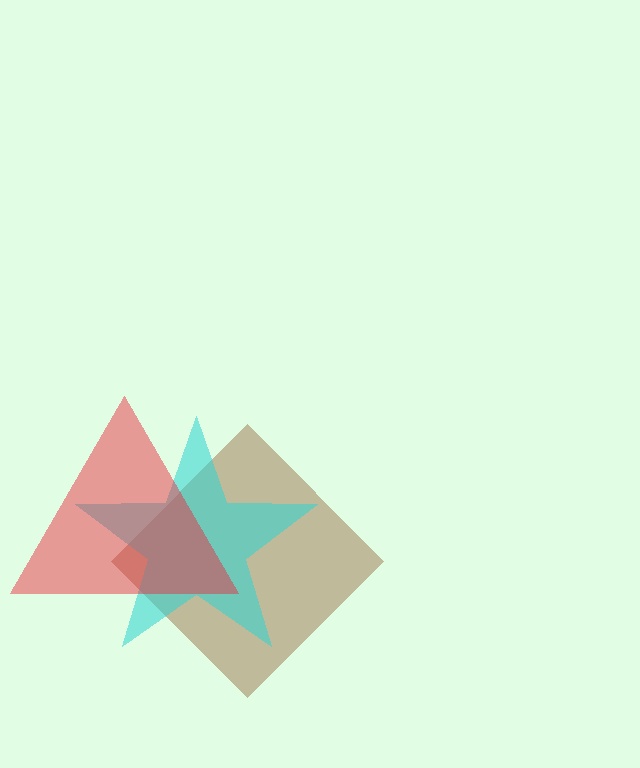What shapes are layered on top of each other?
The layered shapes are: a brown diamond, a cyan star, a red triangle.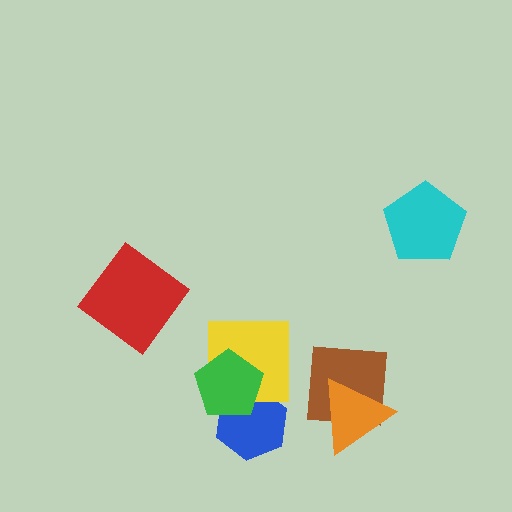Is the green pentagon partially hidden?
No, no other shape covers it.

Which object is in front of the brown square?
The orange triangle is in front of the brown square.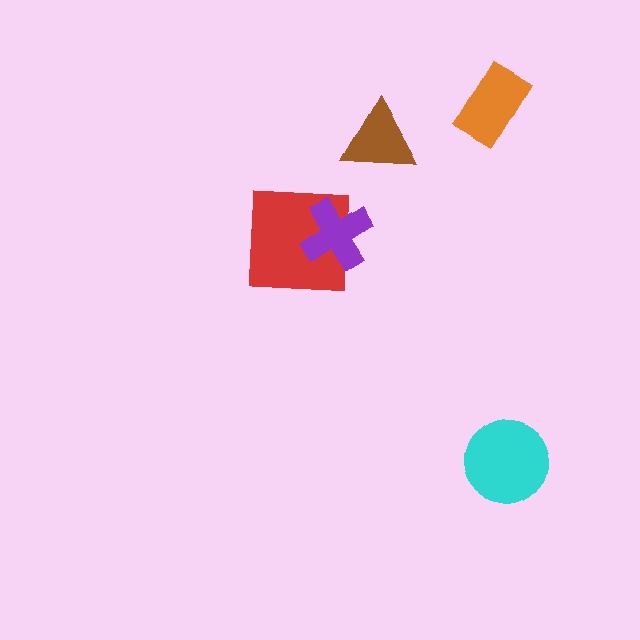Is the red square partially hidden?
Yes, it is partially covered by another shape.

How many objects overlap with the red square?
1 object overlaps with the red square.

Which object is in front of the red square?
The purple cross is in front of the red square.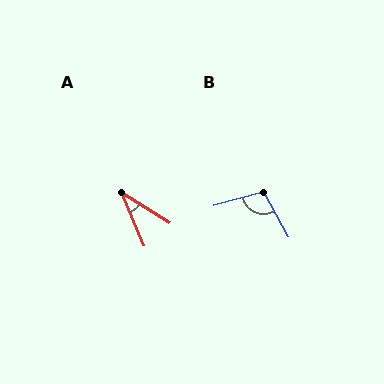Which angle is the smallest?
A, at approximately 35 degrees.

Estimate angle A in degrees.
Approximately 35 degrees.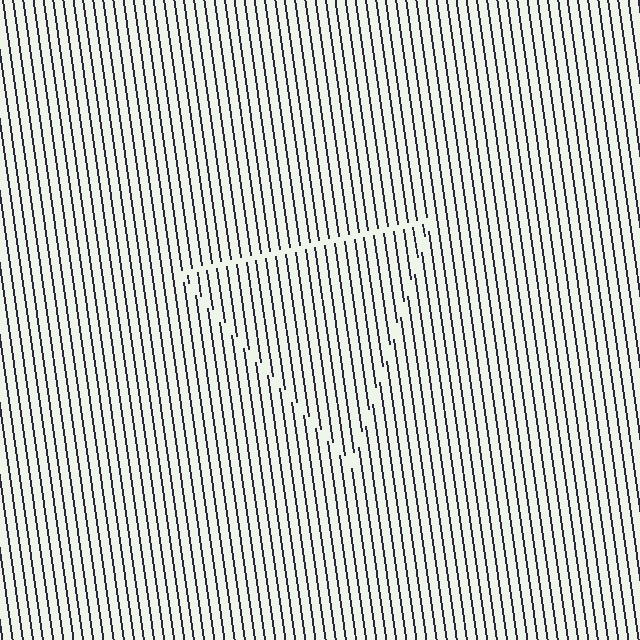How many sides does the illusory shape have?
3 sides — the line-ends trace a triangle.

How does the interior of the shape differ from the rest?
The interior of the shape contains the same grating, shifted by half a period — the contour is defined by the phase discontinuity where line-ends from the inner and outer gratings abut.